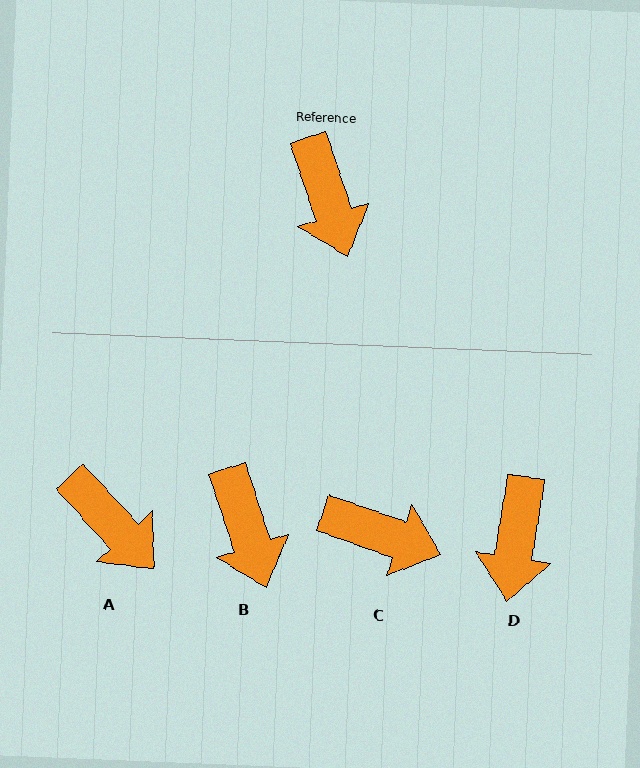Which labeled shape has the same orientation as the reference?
B.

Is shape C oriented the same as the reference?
No, it is off by about 52 degrees.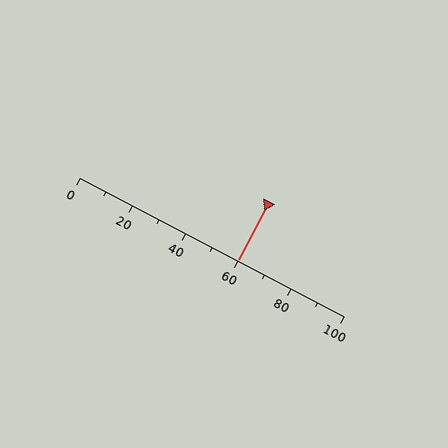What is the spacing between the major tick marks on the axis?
The major ticks are spaced 20 apart.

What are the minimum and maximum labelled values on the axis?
The axis runs from 0 to 100.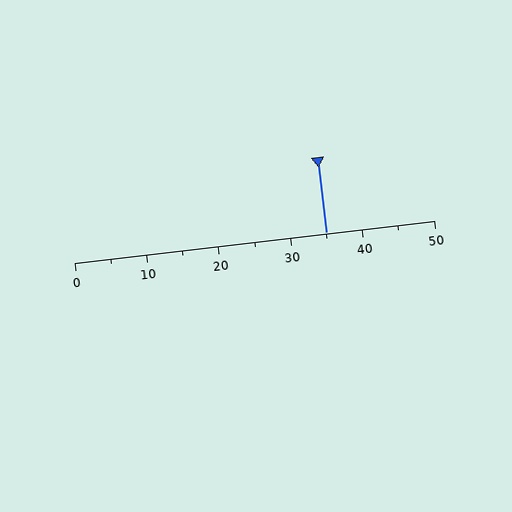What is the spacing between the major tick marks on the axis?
The major ticks are spaced 10 apart.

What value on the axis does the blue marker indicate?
The marker indicates approximately 35.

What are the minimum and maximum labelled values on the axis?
The axis runs from 0 to 50.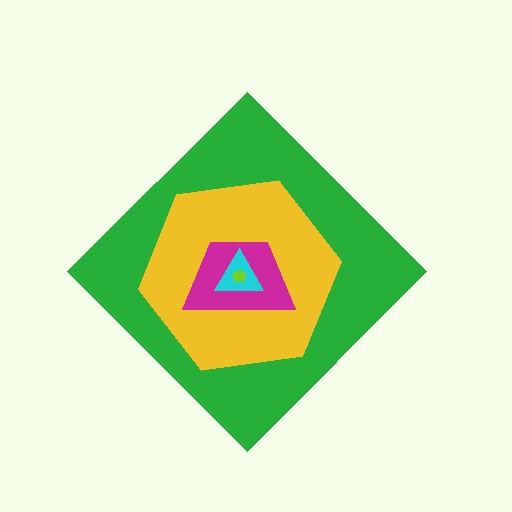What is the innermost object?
The lime pentagon.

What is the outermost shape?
The green diamond.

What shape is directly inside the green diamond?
The yellow hexagon.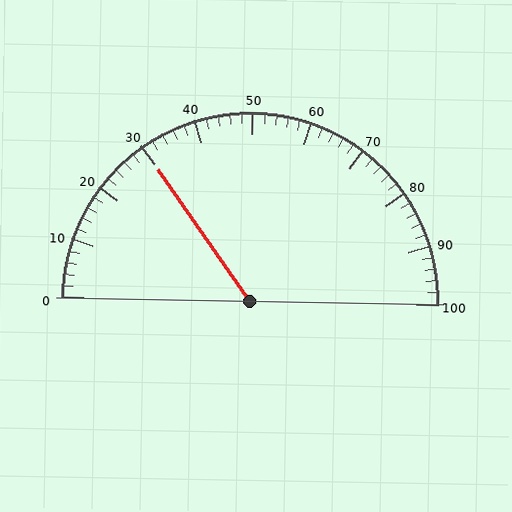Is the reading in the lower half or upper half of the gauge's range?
The reading is in the lower half of the range (0 to 100).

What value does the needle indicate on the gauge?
The needle indicates approximately 30.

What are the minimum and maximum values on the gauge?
The gauge ranges from 0 to 100.